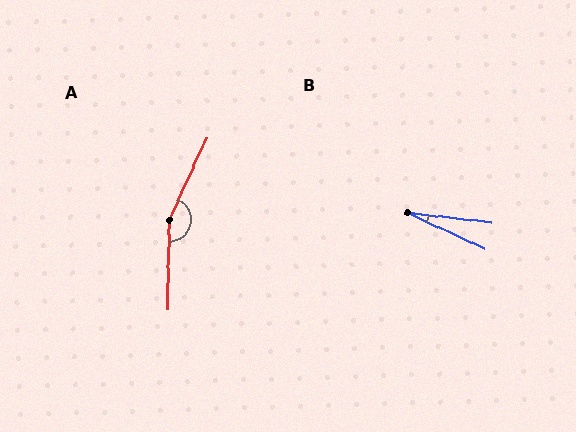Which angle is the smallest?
B, at approximately 18 degrees.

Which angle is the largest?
A, at approximately 156 degrees.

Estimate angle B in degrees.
Approximately 18 degrees.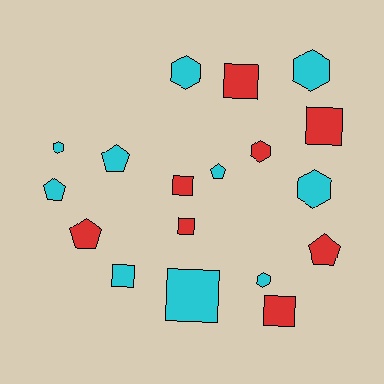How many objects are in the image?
There are 18 objects.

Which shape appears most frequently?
Square, with 7 objects.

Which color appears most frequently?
Cyan, with 10 objects.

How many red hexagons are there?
There is 1 red hexagon.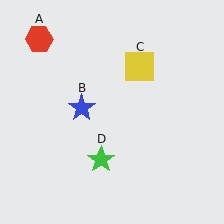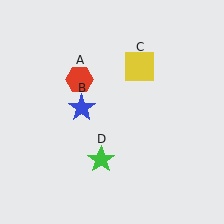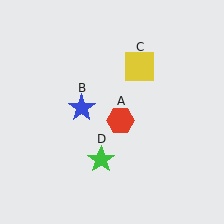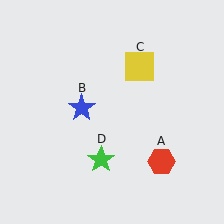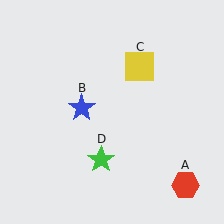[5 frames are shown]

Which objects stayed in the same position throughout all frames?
Blue star (object B) and yellow square (object C) and green star (object D) remained stationary.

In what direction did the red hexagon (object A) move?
The red hexagon (object A) moved down and to the right.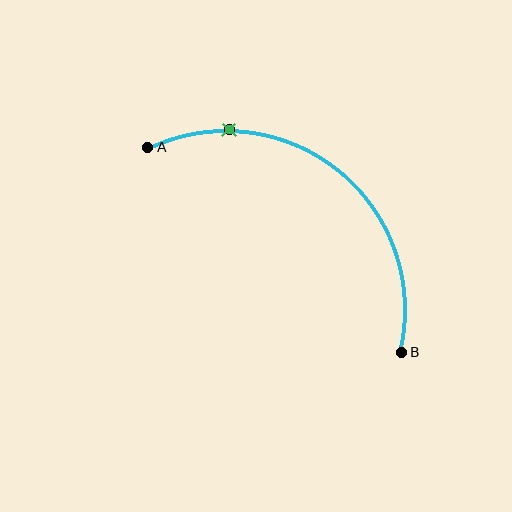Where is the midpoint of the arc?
The arc midpoint is the point on the curve farthest from the straight line joining A and B. It sits above and to the right of that line.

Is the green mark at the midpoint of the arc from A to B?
No. The green mark lies on the arc but is closer to endpoint A. The arc midpoint would be at the point on the curve equidistant along the arc from both A and B.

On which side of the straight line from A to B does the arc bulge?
The arc bulges above and to the right of the straight line connecting A and B.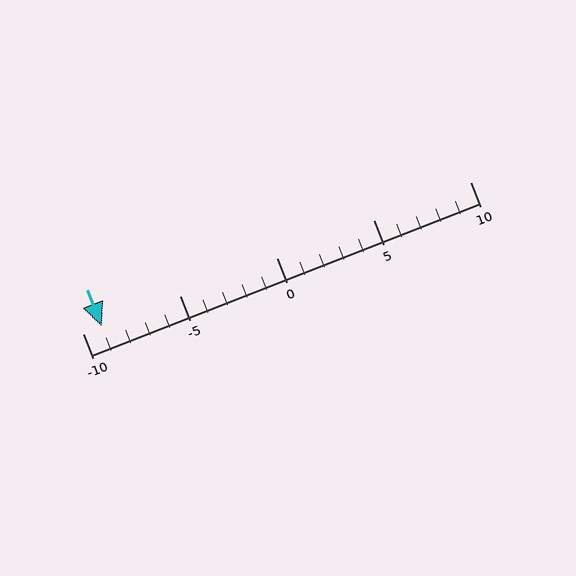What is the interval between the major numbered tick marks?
The major tick marks are spaced 5 units apart.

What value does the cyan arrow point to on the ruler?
The cyan arrow points to approximately -9.